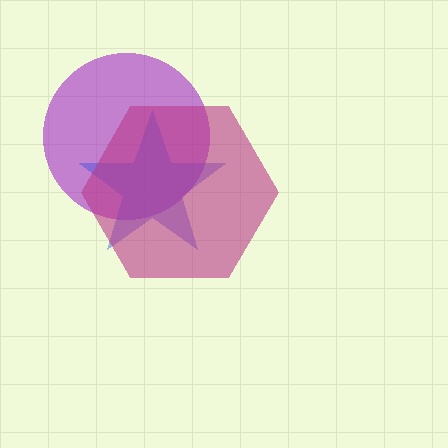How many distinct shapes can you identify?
There are 3 distinct shapes: a purple circle, a blue star, a magenta hexagon.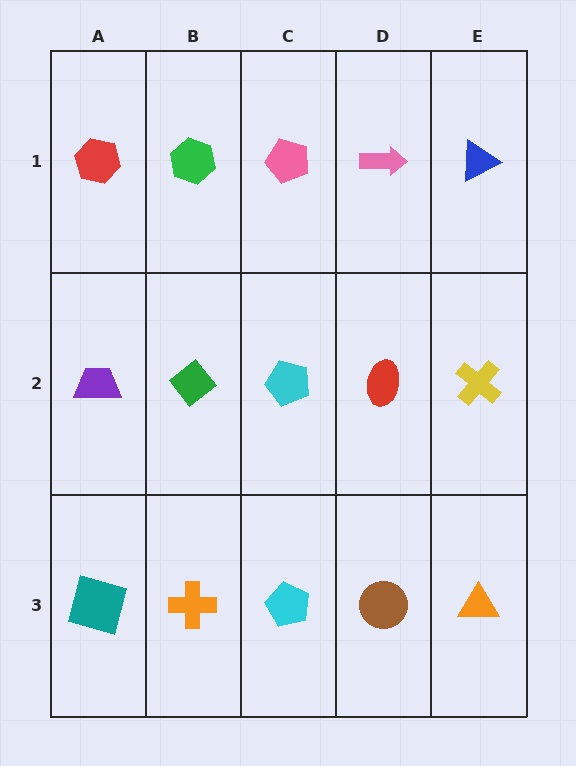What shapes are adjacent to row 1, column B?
A green diamond (row 2, column B), a red hexagon (row 1, column A), a pink pentagon (row 1, column C).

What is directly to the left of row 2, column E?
A red ellipse.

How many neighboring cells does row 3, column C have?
3.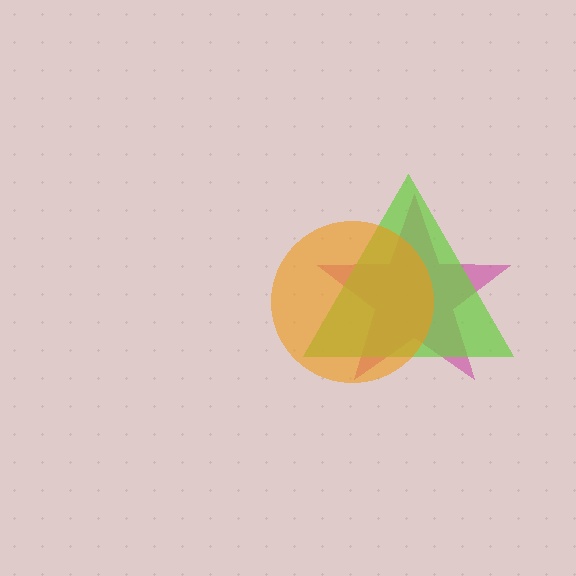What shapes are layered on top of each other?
The layered shapes are: a magenta star, a lime triangle, an orange circle.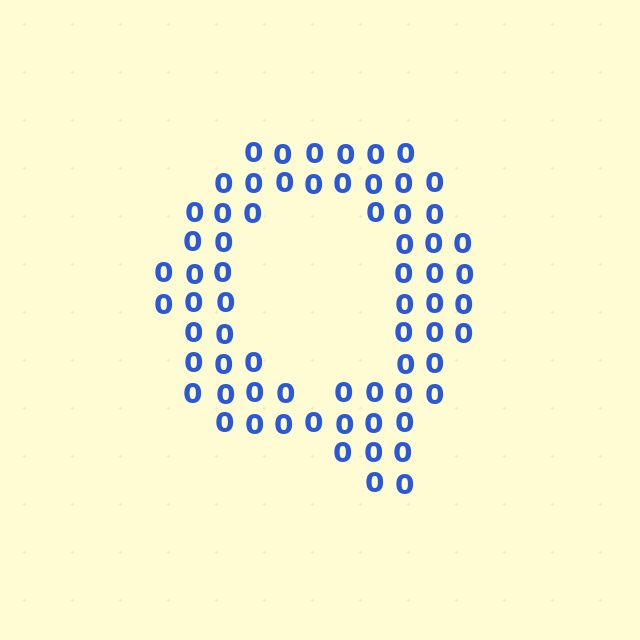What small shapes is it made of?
It is made of small digit 0's.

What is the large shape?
The large shape is the letter Q.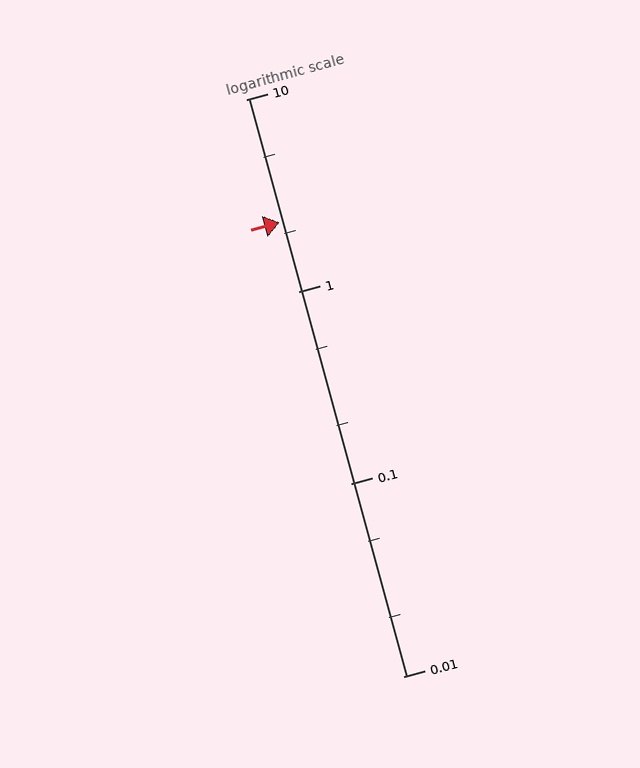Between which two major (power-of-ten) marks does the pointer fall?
The pointer is between 1 and 10.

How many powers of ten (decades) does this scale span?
The scale spans 3 decades, from 0.01 to 10.